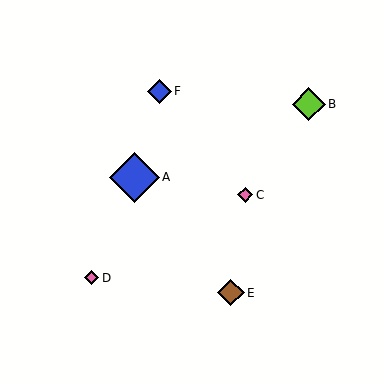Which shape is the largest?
The blue diamond (labeled A) is the largest.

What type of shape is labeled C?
Shape C is a pink diamond.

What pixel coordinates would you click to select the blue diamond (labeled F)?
Click at (159, 91) to select the blue diamond F.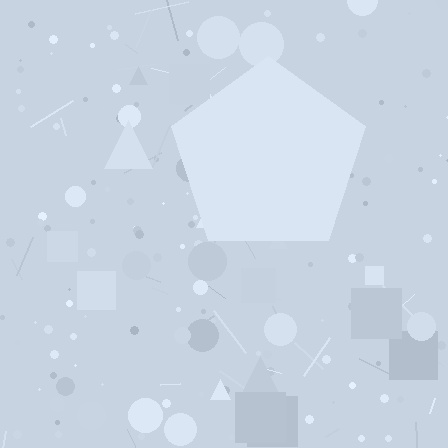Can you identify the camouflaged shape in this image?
The camouflaged shape is a pentagon.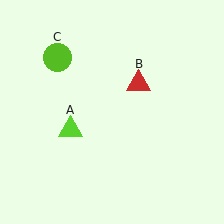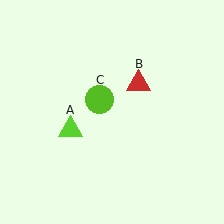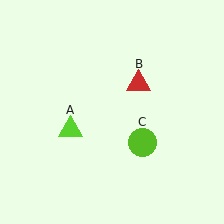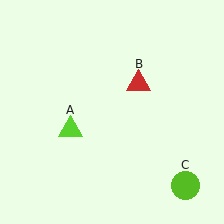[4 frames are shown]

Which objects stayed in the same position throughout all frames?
Lime triangle (object A) and red triangle (object B) remained stationary.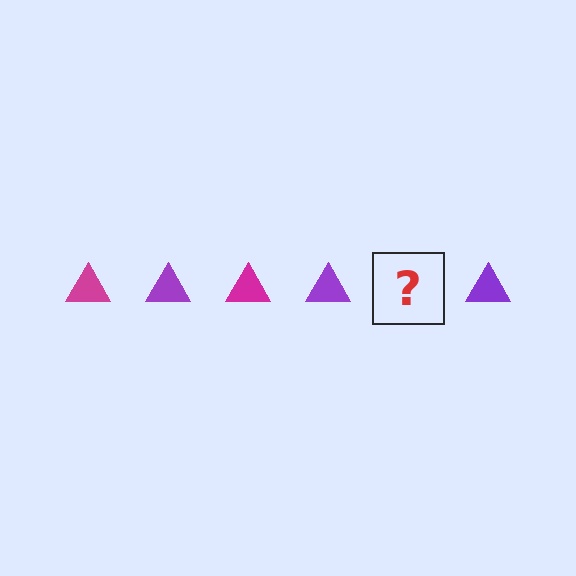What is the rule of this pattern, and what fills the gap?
The rule is that the pattern cycles through magenta, purple triangles. The gap should be filled with a magenta triangle.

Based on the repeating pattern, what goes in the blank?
The blank should be a magenta triangle.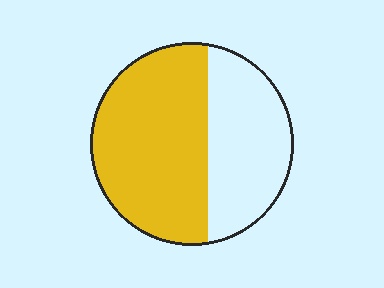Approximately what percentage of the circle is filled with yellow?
Approximately 60%.